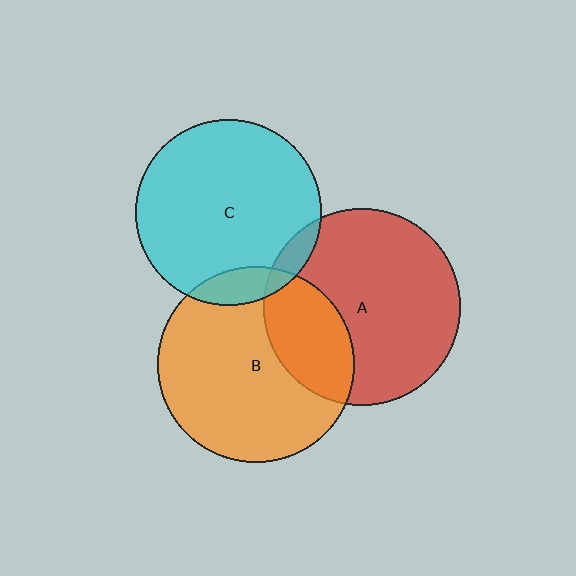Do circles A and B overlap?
Yes.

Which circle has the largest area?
Circle A (red).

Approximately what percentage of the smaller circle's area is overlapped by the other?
Approximately 25%.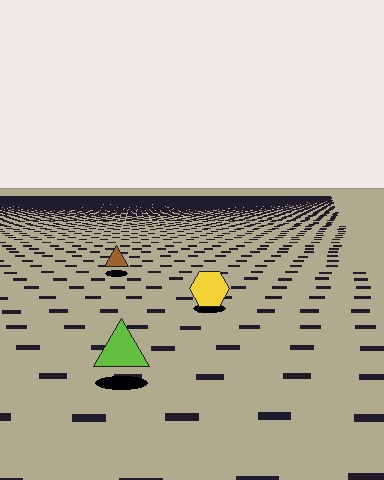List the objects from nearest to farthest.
From nearest to farthest: the lime triangle, the yellow hexagon, the brown triangle.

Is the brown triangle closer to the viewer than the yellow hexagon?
No. The yellow hexagon is closer — you can tell from the texture gradient: the ground texture is coarser near it.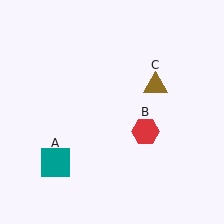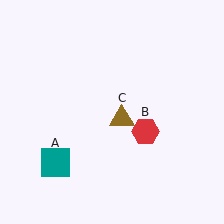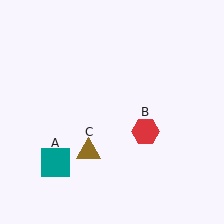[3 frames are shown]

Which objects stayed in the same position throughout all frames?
Teal square (object A) and red hexagon (object B) remained stationary.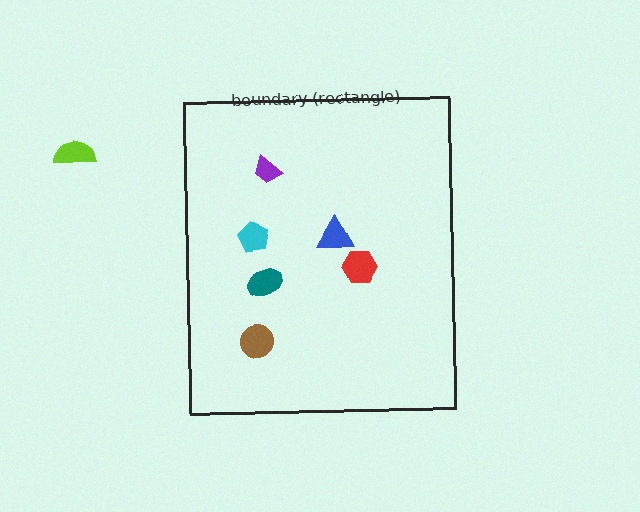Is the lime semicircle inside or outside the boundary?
Outside.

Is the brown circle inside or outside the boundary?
Inside.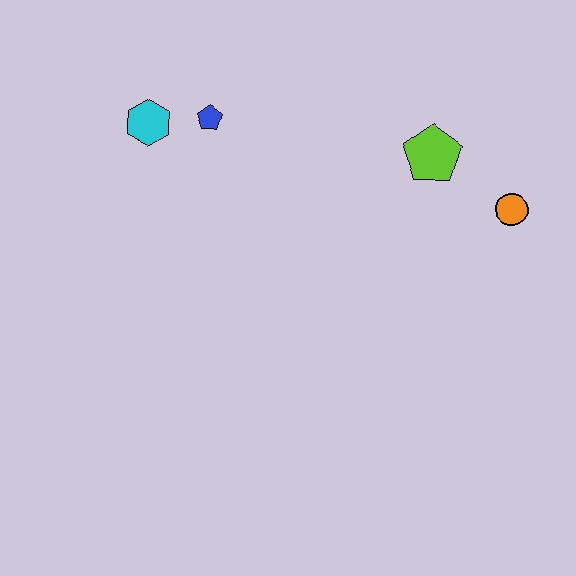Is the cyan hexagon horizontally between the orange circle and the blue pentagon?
No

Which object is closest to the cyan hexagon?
The blue pentagon is closest to the cyan hexagon.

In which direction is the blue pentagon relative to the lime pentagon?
The blue pentagon is to the left of the lime pentagon.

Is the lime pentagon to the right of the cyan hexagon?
Yes